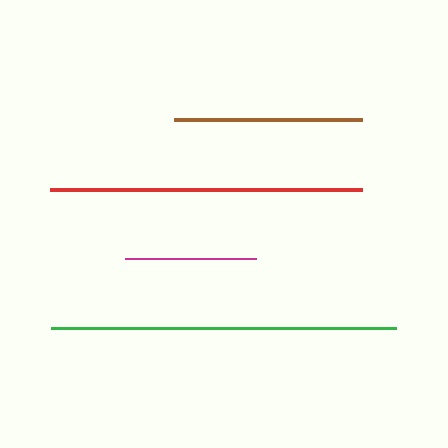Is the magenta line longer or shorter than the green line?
The green line is longer than the magenta line.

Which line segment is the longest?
The green line is the longest at approximately 345 pixels.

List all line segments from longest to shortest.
From longest to shortest: green, red, brown, magenta.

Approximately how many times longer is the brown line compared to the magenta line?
The brown line is approximately 1.4 times the length of the magenta line.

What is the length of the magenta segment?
The magenta segment is approximately 131 pixels long.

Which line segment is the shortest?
The magenta line is the shortest at approximately 131 pixels.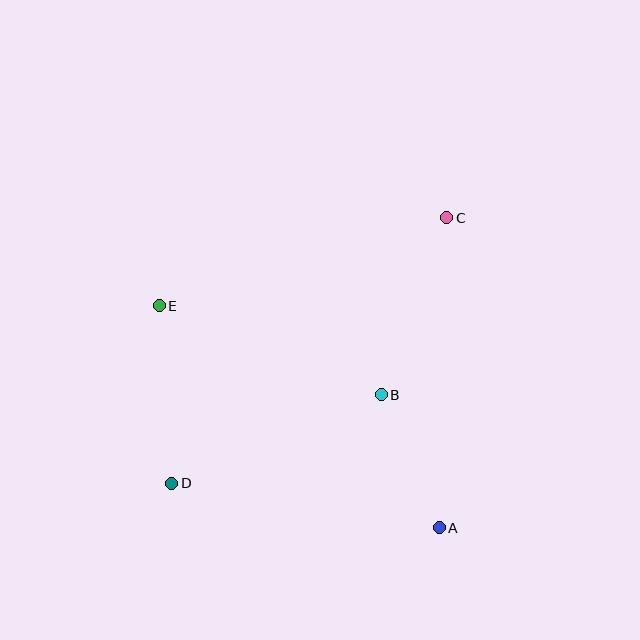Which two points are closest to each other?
Points A and B are closest to each other.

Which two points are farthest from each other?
Points C and D are farthest from each other.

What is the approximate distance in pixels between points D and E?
The distance between D and E is approximately 178 pixels.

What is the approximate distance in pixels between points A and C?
The distance between A and C is approximately 310 pixels.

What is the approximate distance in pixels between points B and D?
The distance between B and D is approximately 228 pixels.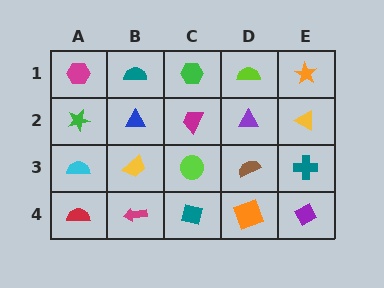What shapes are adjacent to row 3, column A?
A green star (row 2, column A), a red semicircle (row 4, column A), a yellow trapezoid (row 3, column B).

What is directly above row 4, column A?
A cyan semicircle.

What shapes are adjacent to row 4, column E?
A teal cross (row 3, column E), an orange square (row 4, column D).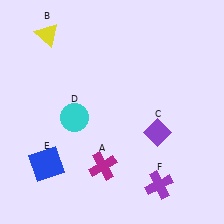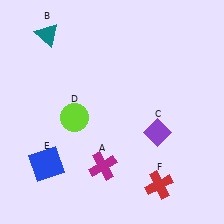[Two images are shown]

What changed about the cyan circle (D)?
In Image 1, D is cyan. In Image 2, it changed to lime.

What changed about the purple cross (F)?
In Image 1, F is purple. In Image 2, it changed to red.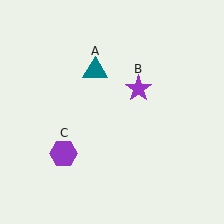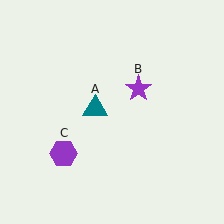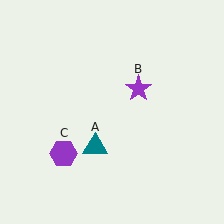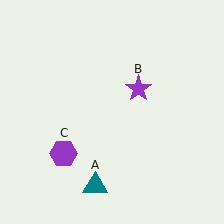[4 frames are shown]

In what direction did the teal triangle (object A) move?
The teal triangle (object A) moved down.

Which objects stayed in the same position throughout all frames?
Purple star (object B) and purple hexagon (object C) remained stationary.